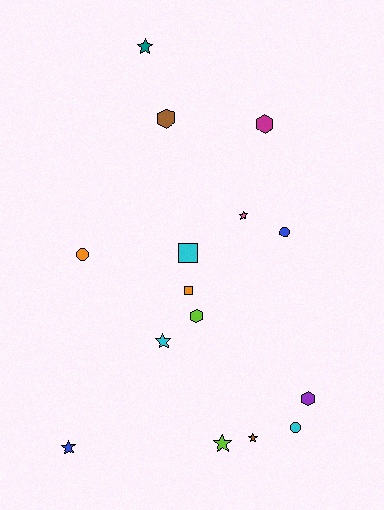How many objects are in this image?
There are 15 objects.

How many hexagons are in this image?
There are 4 hexagons.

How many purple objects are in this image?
There is 1 purple object.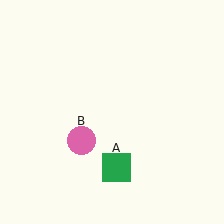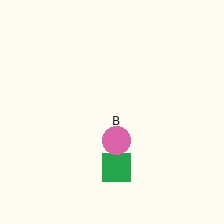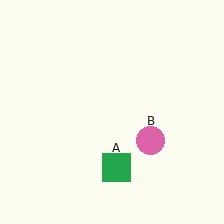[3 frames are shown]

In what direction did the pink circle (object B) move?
The pink circle (object B) moved right.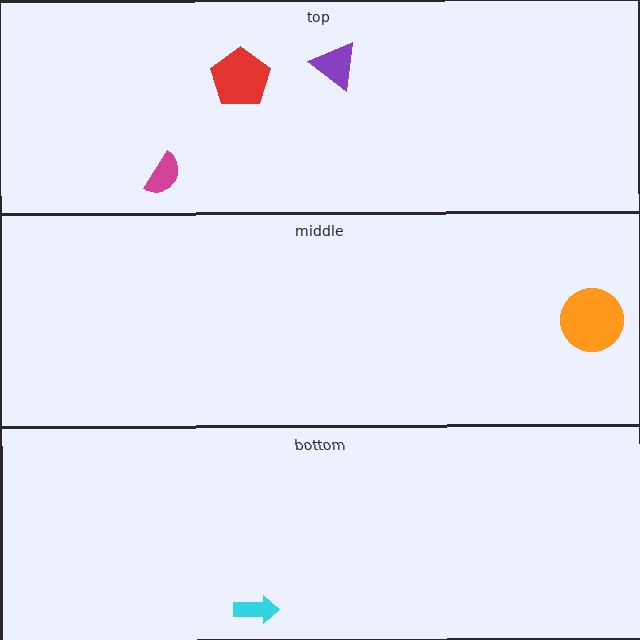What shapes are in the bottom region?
The cyan arrow.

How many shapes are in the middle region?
1.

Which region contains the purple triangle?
The top region.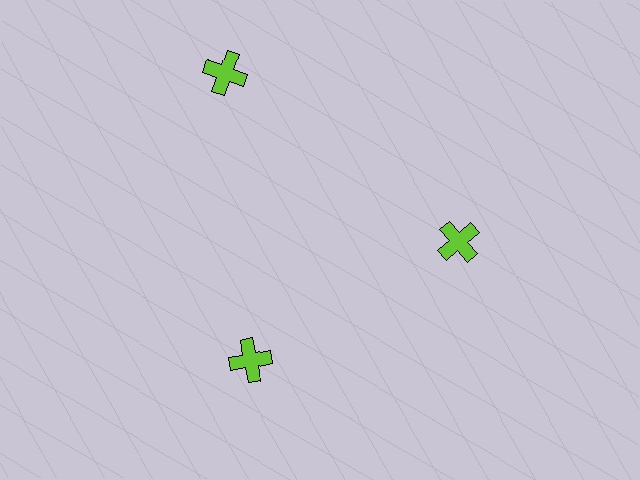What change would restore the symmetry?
The symmetry would be restored by moving it inward, back onto the ring so that all 3 crosses sit at equal angles and equal distance from the center.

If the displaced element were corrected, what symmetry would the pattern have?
It would have 3-fold rotational symmetry — the pattern would map onto itself every 120 degrees.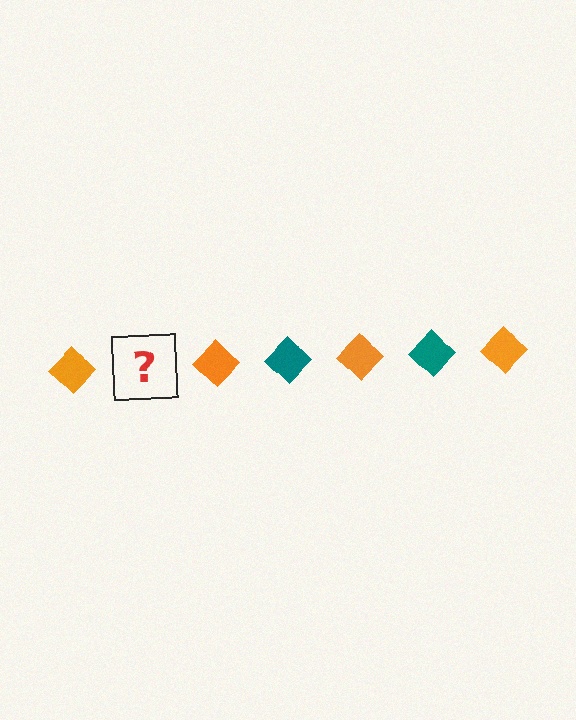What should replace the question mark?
The question mark should be replaced with a teal diamond.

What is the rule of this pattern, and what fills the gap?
The rule is that the pattern cycles through orange, teal diamonds. The gap should be filled with a teal diamond.